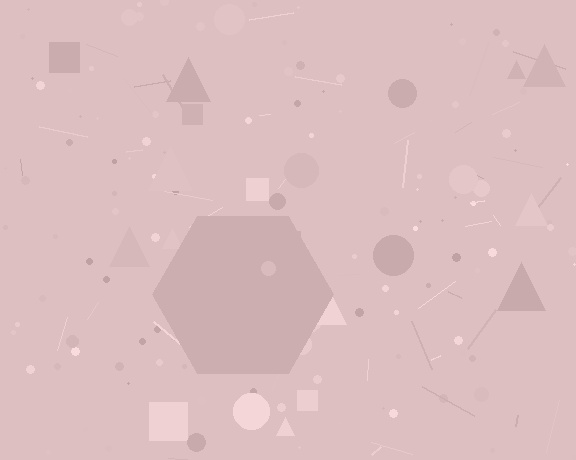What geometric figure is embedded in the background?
A hexagon is embedded in the background.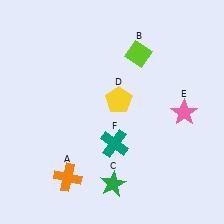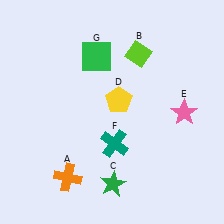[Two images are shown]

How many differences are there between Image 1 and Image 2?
There is 1 difference between the two images.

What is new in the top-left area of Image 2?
A green square (G) was added in the top-left area of Image 2.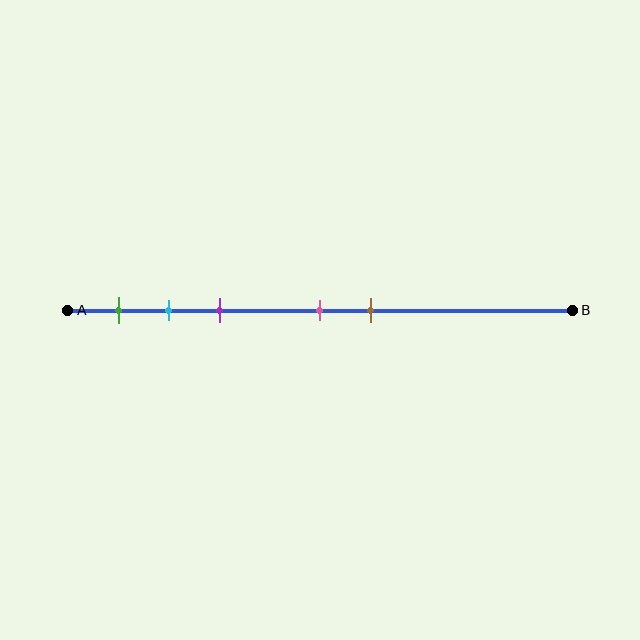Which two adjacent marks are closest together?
The cyan and purple marks are the closest adjacent pair.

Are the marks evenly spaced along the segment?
No, the marks are not evenly spaced.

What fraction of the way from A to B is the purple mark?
The purple mark is approximately 30% (0.3) of the way from A to B.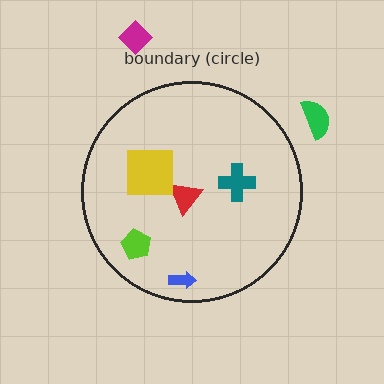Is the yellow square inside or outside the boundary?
Inside.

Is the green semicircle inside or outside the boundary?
Outside.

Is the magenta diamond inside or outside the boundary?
Outside.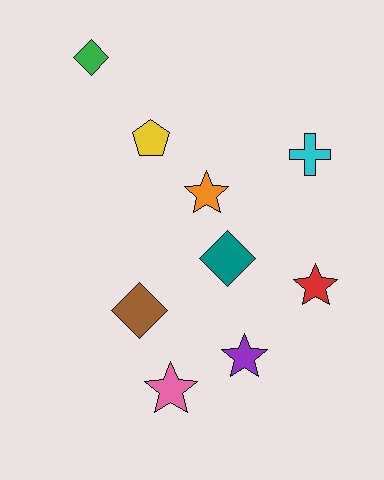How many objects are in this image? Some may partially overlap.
There are 9 objects.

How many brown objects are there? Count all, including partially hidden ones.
There is 1 brown object.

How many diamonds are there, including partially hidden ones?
There are 3 diamonds.